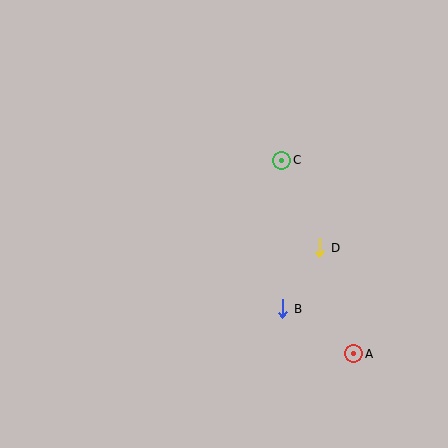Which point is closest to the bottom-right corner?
Point A is closest to the bottom-right corner.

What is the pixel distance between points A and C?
The distance between A and C is 207 pixels.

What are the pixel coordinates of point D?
Point D is at (320, 248).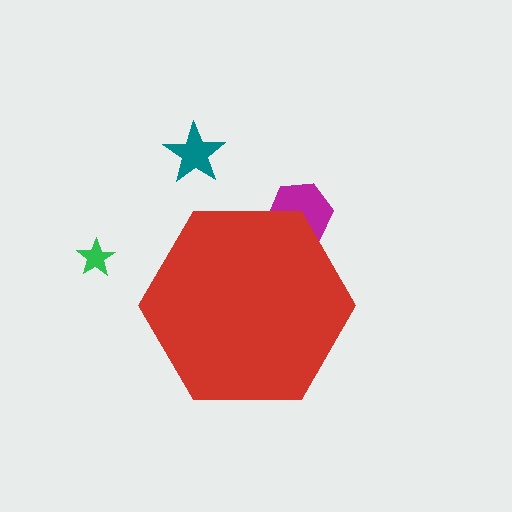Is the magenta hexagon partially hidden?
Yes, the magenta hexagon is partially hidden behind the red hexagon.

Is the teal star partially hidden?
No, the teal star is fully visible.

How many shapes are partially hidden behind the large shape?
1 shape is partially hidden.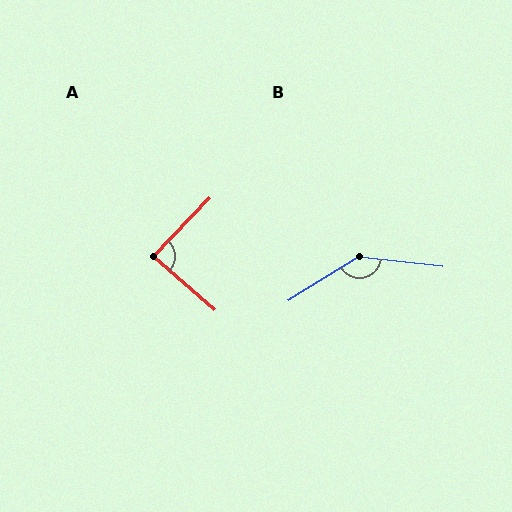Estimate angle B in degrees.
Approximately 142 degrees.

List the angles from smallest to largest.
A (87°), B (142°).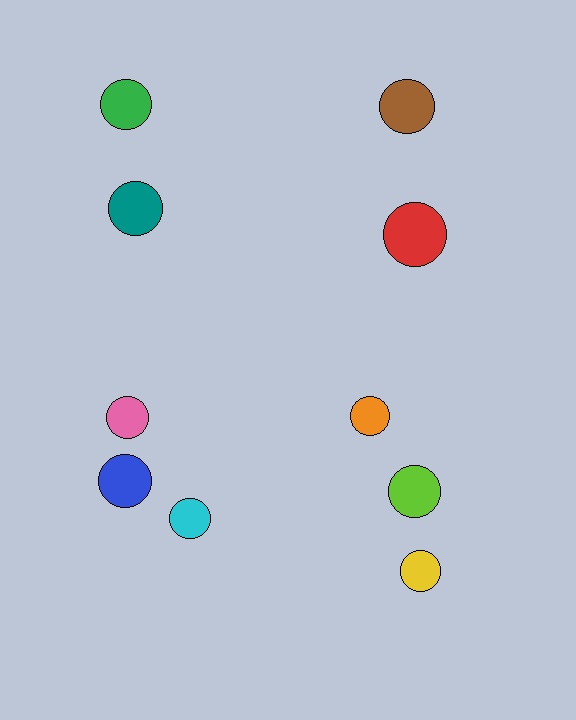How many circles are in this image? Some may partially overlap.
There are 10 circles.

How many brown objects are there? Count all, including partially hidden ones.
There is 1 brown object.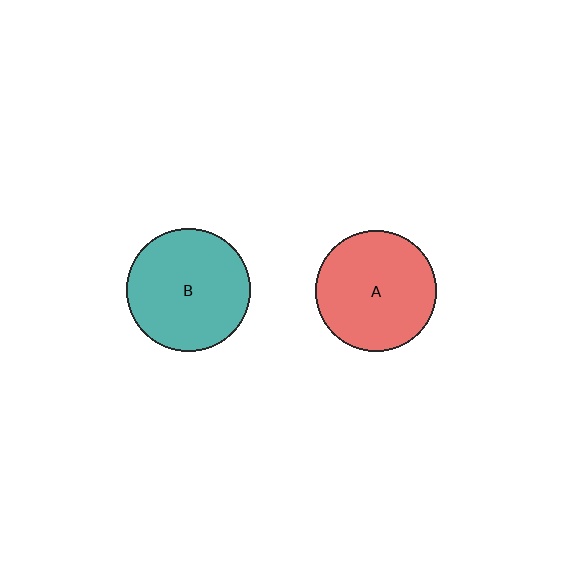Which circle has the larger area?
Circle B (teal).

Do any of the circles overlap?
No, none of the circles overlap.